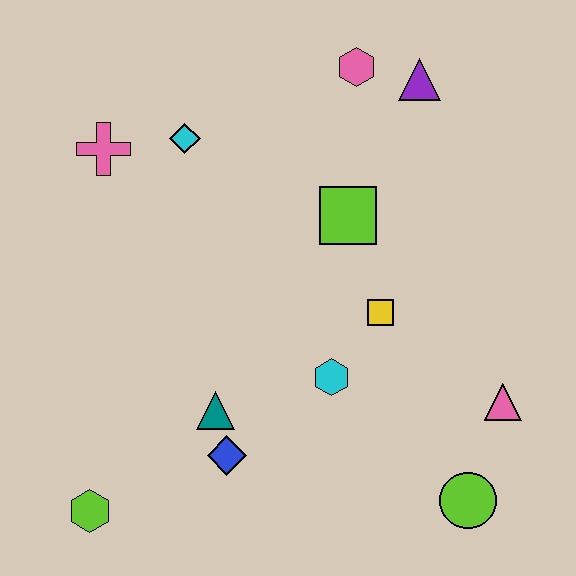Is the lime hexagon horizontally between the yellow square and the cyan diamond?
No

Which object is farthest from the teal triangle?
The purple triangle is farthest from the teal triangle.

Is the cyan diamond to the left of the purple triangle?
Yes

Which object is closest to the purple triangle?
The pink hexagon is closest to the purple triangle.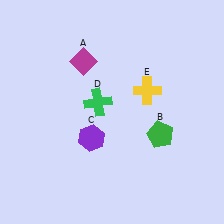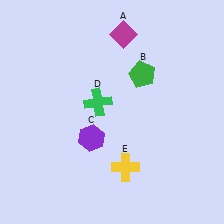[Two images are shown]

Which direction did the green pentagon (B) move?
The green pentagon (B) moved up.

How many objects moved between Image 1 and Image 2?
3 objects moved between the two images.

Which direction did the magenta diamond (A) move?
The magenta diamond (A) moved right.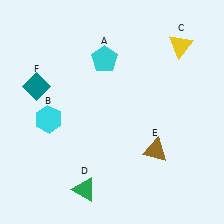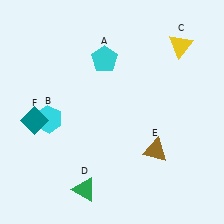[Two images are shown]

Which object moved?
The teal diamond (F) moved down.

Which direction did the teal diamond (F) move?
The teal diamond (F) moved down.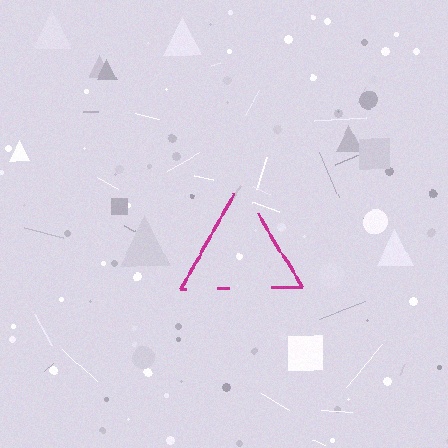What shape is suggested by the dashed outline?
The dashed outline suggests a triangle.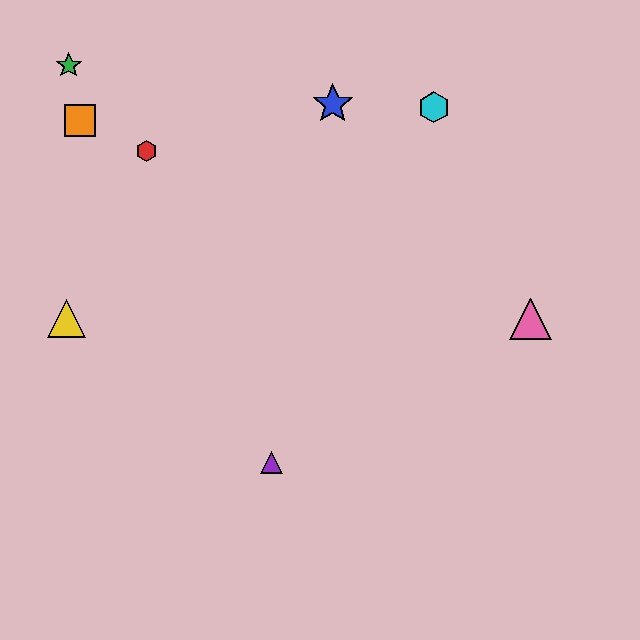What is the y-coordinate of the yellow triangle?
The yellow triangle is at y≈319.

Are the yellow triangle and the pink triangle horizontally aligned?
Yes, both are at y≈319.